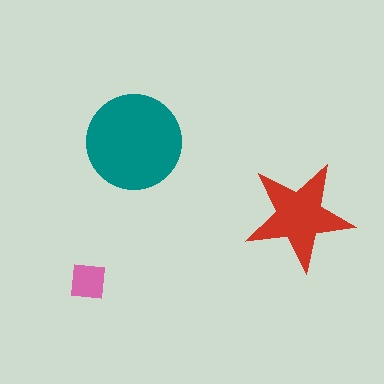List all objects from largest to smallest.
The teal circle, the red star, the pink square.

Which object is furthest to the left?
The pink square is leftmost.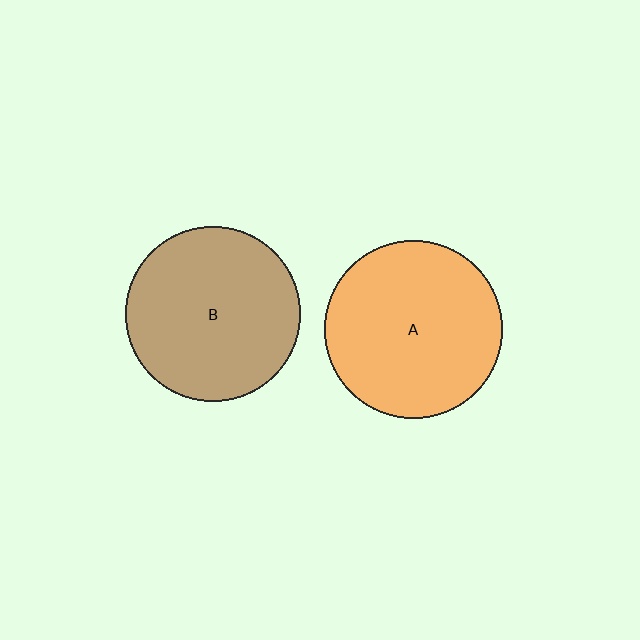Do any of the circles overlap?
No, none of the circles overlap.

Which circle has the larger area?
Circle A (orange).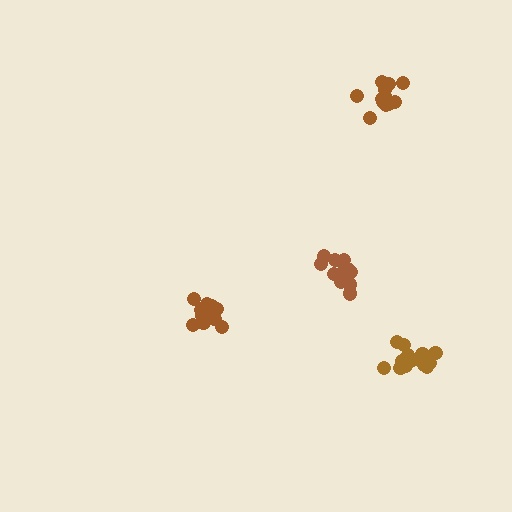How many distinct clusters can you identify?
There are 4 distinct clusters.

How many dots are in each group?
Group 1: 15 dots, Group 2: 13 dots, Group 3: 15 dots, Group 4: 13 dots (56 total).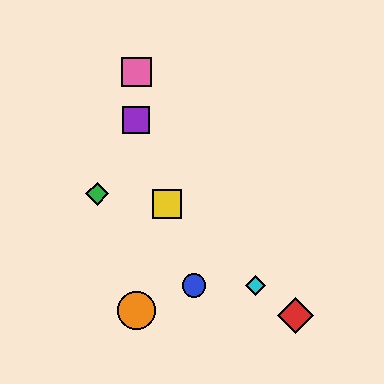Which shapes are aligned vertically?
The purple square, the orange circle, the pink square are aligned vertically.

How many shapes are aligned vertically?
3 shapes (the purple square, the orange circle, the pink square) are aligned vertically.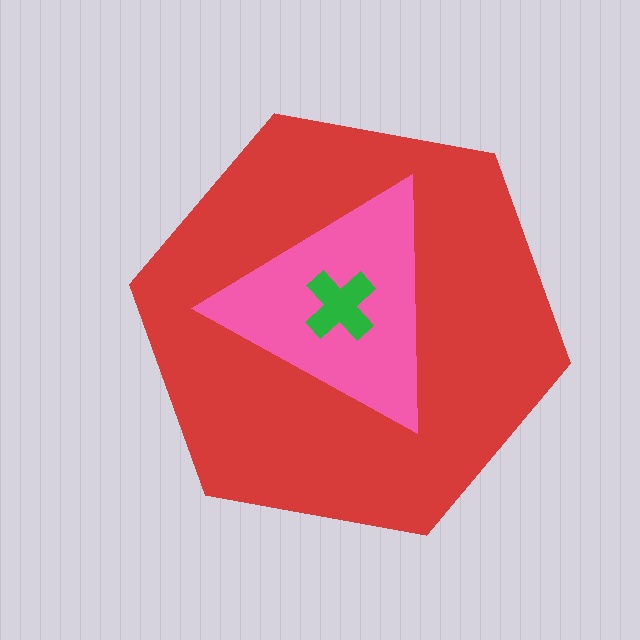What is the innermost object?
The green cross.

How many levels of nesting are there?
3.